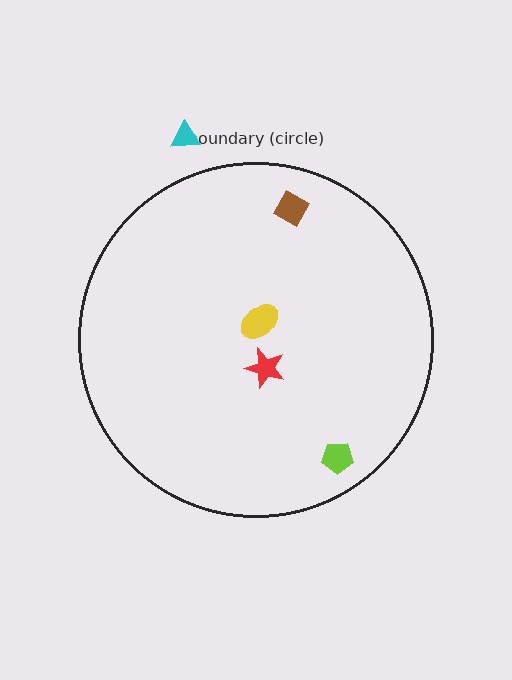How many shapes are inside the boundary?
4 inside, 1 outside.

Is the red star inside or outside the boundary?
Inside.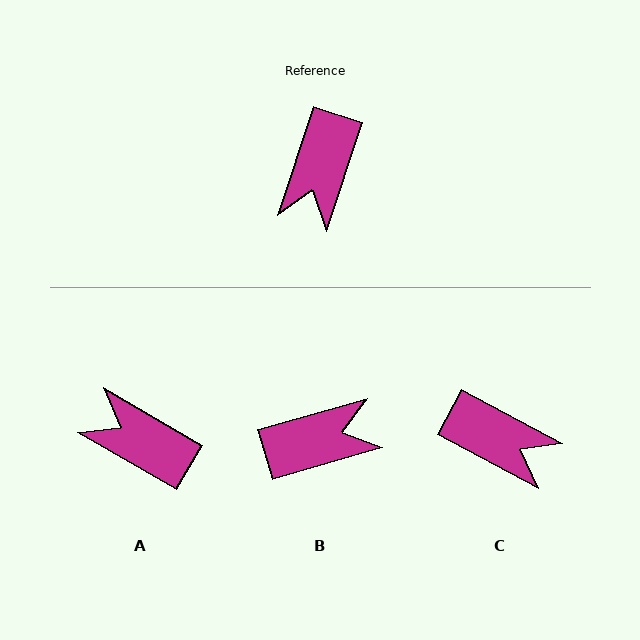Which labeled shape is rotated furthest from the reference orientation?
B, about 124 degrees away.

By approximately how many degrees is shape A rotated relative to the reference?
Approximately 102 degrees clockwise.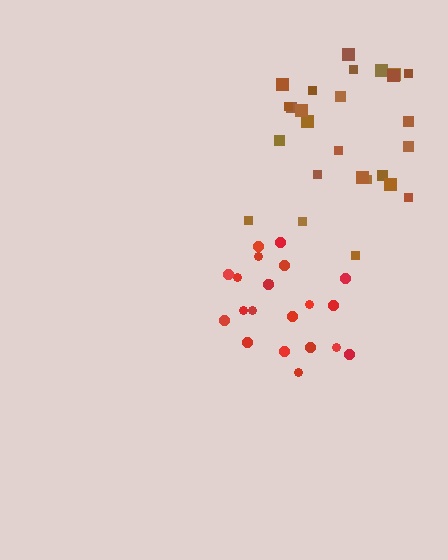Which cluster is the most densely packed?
Red.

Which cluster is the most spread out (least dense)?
Brown.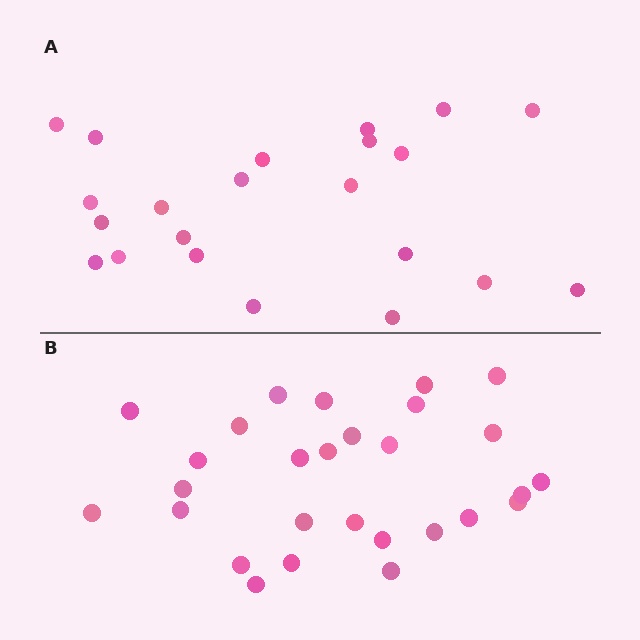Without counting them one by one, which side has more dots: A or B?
Region B (the bottom region) has more dots.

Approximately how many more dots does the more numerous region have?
Region B has about 6 more dots than region A.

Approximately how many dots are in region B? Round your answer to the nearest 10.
About 30 dots. (The exact count is 28, which rounds to 30.)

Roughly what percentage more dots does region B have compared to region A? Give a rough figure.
About 25% more.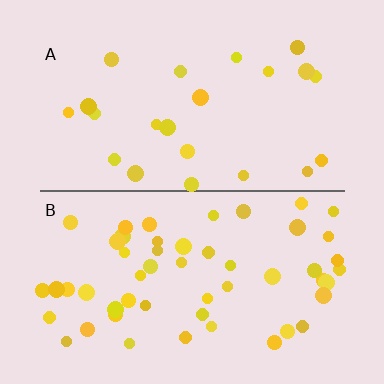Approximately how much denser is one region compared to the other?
Approximately 2.4× — region B over region A.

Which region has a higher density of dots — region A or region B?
B (the bottom).